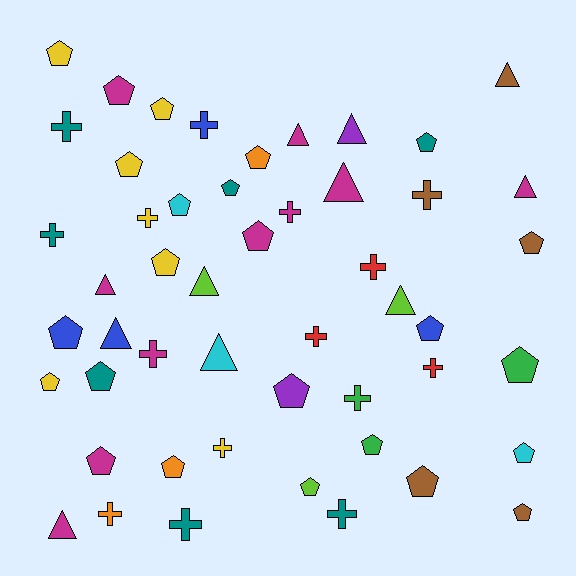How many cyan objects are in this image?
There are 3 cyan objects.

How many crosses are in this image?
There are 15 crosses.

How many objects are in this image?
There are 50 objects.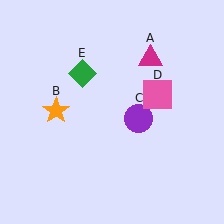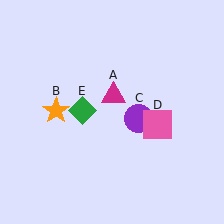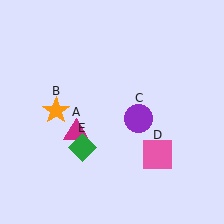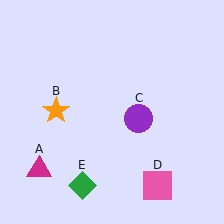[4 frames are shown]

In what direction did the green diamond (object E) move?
The green diamond (object E) moved down.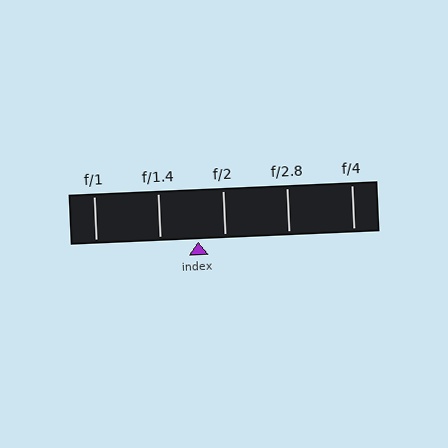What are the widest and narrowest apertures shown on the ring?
The widest aperture shown is f/1 and the narrowest is f/4.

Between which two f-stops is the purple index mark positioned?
The index mark is between f/1.4 and f/2.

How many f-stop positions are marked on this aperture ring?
There are 5 f-stop positions marked.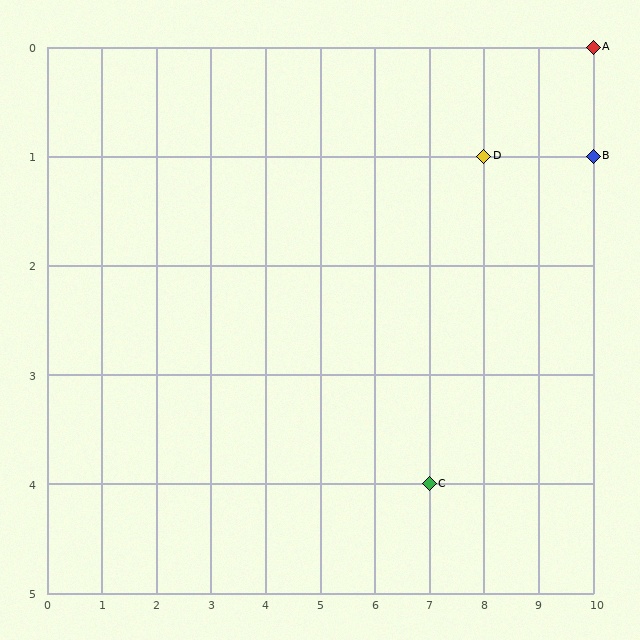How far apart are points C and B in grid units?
Points C and B are 3 columns and 3 rows apart (about 4.2 grid units diagonally).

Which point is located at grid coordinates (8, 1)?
Point D is at (8, 1).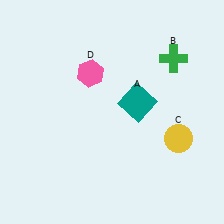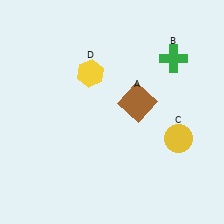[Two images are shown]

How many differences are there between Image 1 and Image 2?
There are 2 differences between the two images.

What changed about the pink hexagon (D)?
In Image 1, D is pink. In Image 2, it changed to yellow.